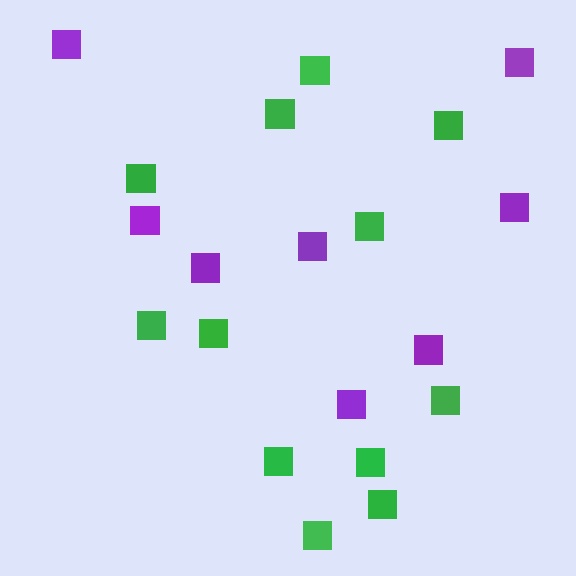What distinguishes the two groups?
There are 2 groups: one group of purple squares (8) and one group of green squares (12).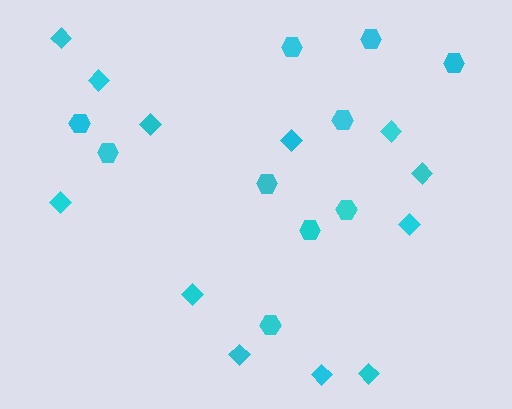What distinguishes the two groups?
There are 2 groups: one group of diamonds (12) and one group of hexagons (10).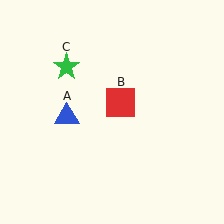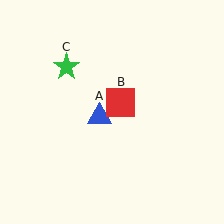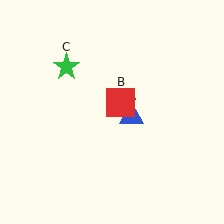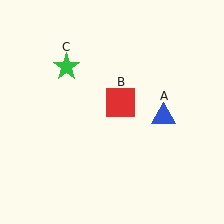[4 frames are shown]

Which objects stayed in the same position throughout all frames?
Red square (object B) and green star (object C) remained stationary.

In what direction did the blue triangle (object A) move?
The blue triangle (object A) moved right.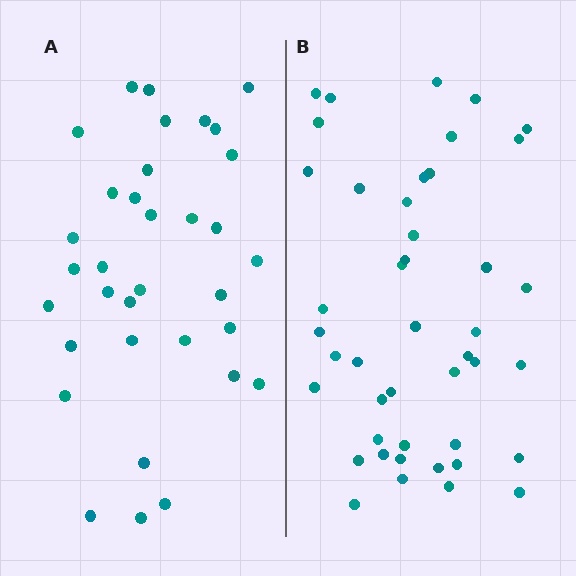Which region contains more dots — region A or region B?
Region B (the right region) has more dots.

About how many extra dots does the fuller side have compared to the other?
Region B has roughly 10 or so more dots than region A.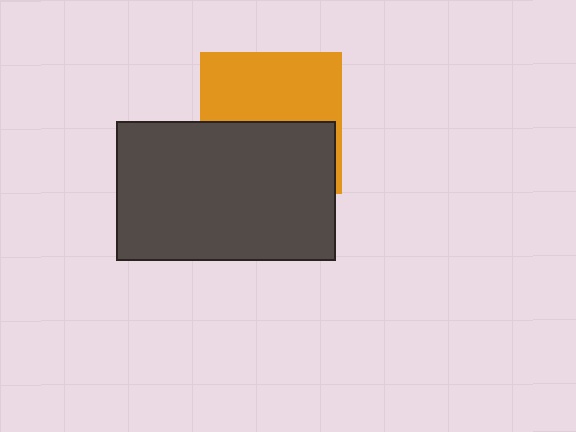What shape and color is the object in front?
The object in front is a dark gray rectangle.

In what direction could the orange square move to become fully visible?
The orange square could move up. That would shift it out from behind the dark gray rectangle entirely.